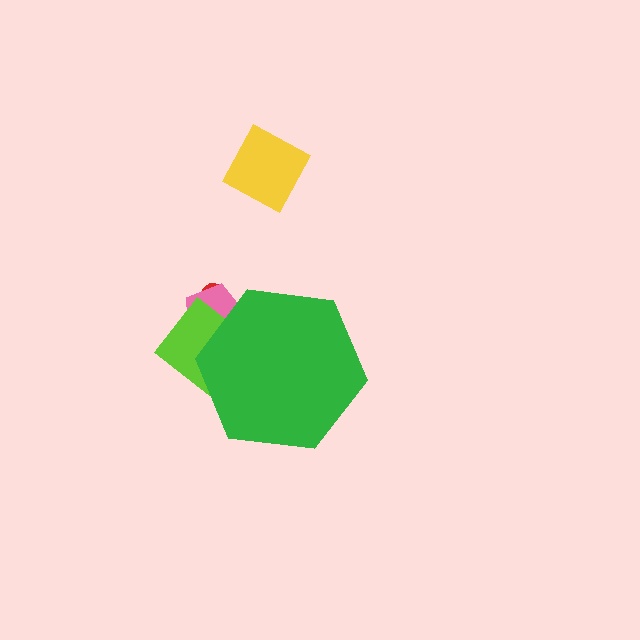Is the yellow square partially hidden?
No, the yellow square is fully visible.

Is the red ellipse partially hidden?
Yes, the red ellipse is partially hidden behind the green hexagon.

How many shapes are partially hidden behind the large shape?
3 shapes are partially hidden.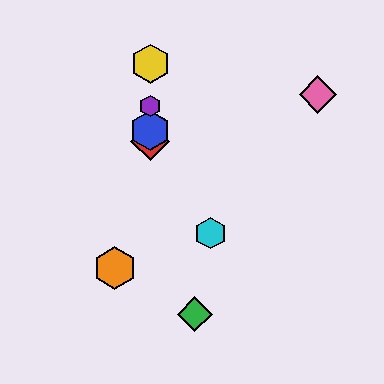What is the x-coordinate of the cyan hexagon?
The cyan hexagon is at x≈210.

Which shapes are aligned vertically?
The red diamond, the blue hexagon, the yellow hexagon, the purple hexagon are aligned vertically.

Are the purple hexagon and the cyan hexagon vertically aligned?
No, the purple hexagon is at x≈150 and the cyan hexagon is at x≈210.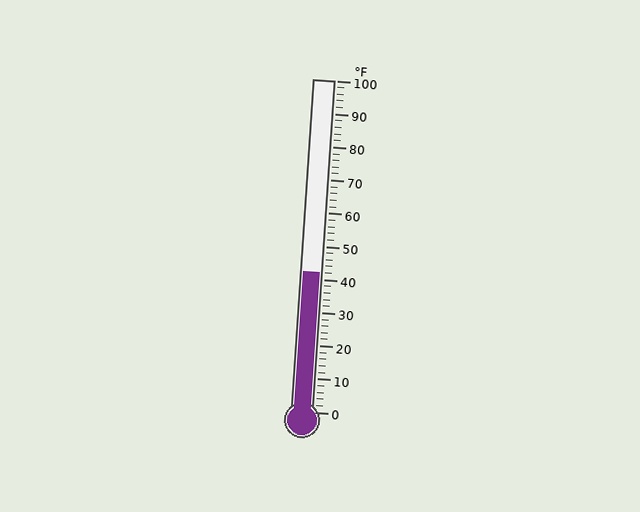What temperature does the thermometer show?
The thermometer shows approximately 42°F.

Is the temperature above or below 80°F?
The temperature is below 80°F.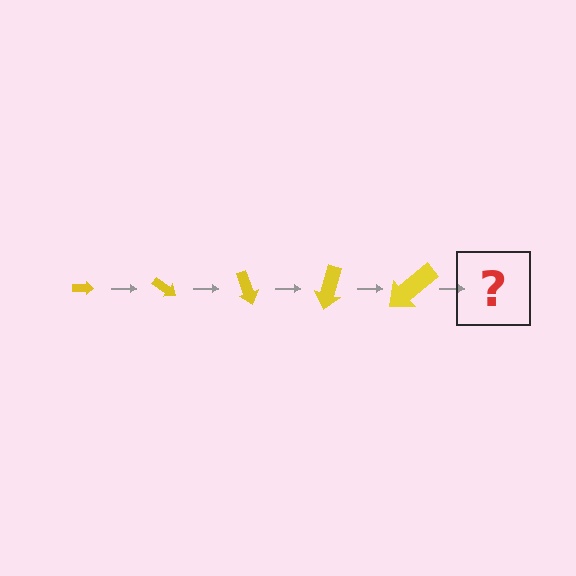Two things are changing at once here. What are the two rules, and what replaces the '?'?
The two rules are that the arrow grows larger each step and it rotates 35 degrees each step. The '?' should be an arrow, larger than the previous one and rotated 175 degrees from the start.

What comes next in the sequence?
The next element should be an arrow, larger than the previous one and rotated 175 degrees from the start.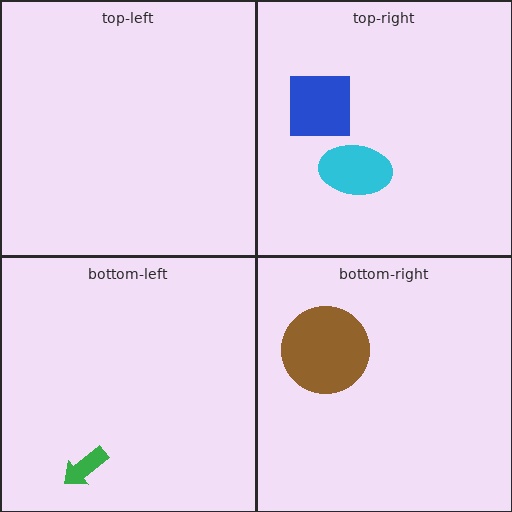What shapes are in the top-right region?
The cyan ellipse, the blue square.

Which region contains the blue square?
The top-right region.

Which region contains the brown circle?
The bottom-right region.